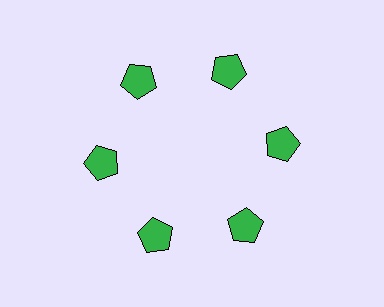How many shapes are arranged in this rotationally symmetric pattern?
There are 6 shapes, arranged in 6 groups of 1.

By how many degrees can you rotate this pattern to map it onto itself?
The pattern maps onto itself every 60 degrees of rotation.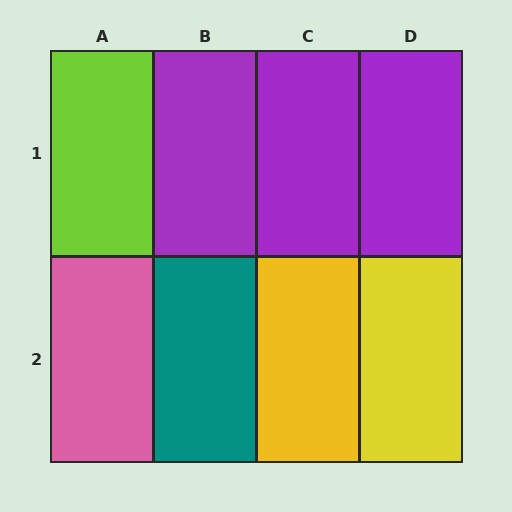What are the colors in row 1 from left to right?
Lime, purple, purple, purple.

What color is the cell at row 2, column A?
Pink.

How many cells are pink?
1 cell is pink.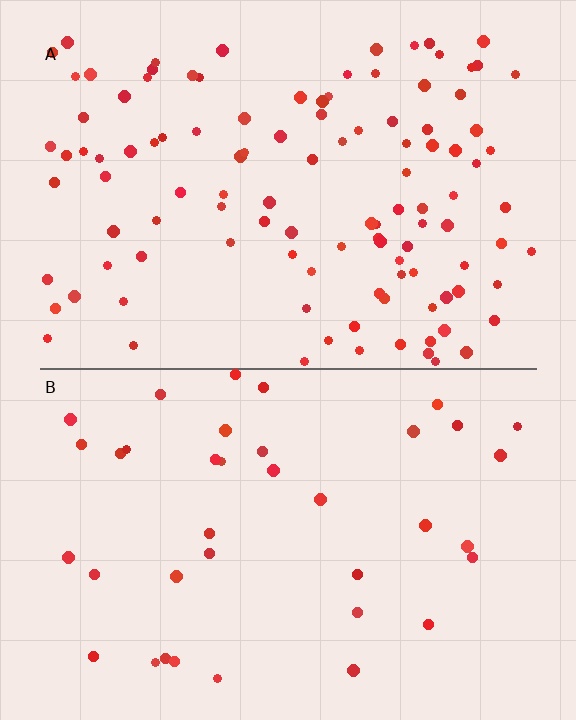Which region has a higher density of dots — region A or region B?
A (the top).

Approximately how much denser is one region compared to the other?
Approximately 3.0× — region A over region B.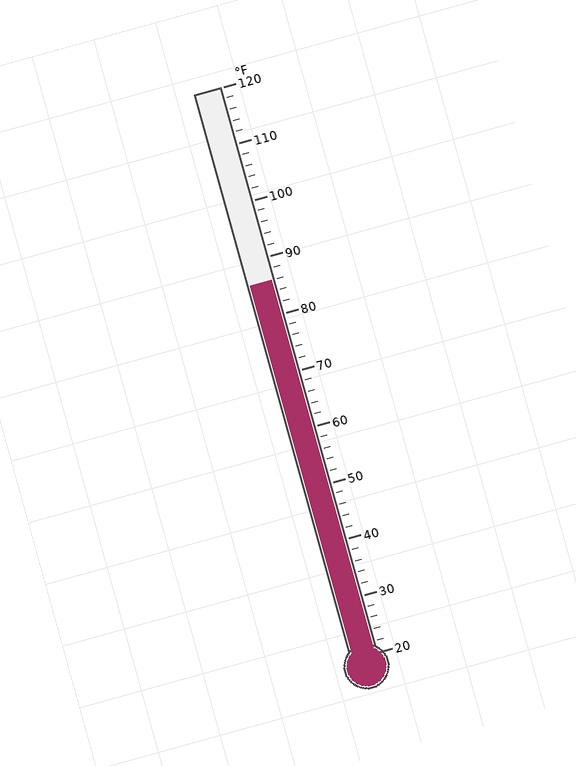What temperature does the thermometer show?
The thermometer shows approximately 86°F.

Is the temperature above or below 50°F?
The temperature is above 50°F.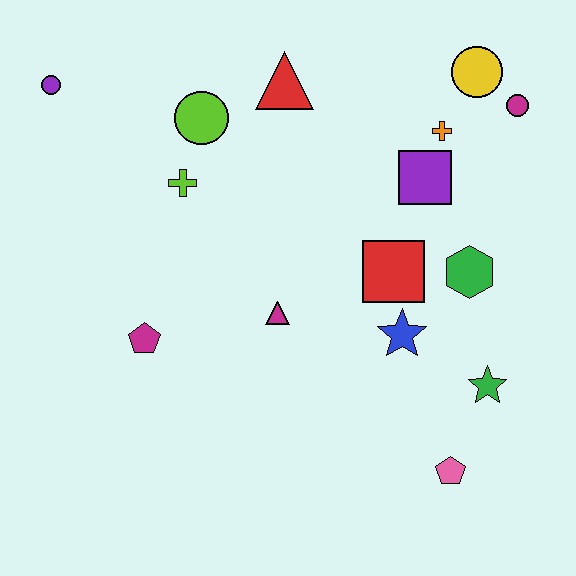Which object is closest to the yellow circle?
The magenta circle is closest to the yellow circle.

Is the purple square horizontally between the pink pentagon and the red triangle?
Yes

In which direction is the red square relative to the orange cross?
The red square is below the orange cross.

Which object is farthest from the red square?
The purple circle is farthest from the red square.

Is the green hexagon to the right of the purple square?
Yes